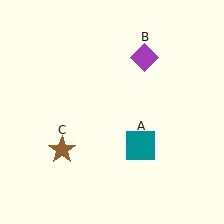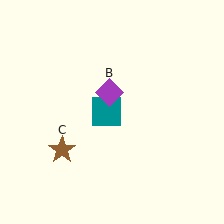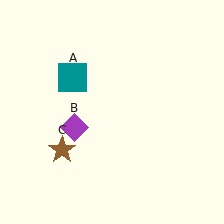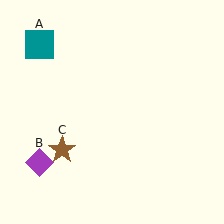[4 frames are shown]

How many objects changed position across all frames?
2 objects changed position: teal square (object A), purple diamond (object B).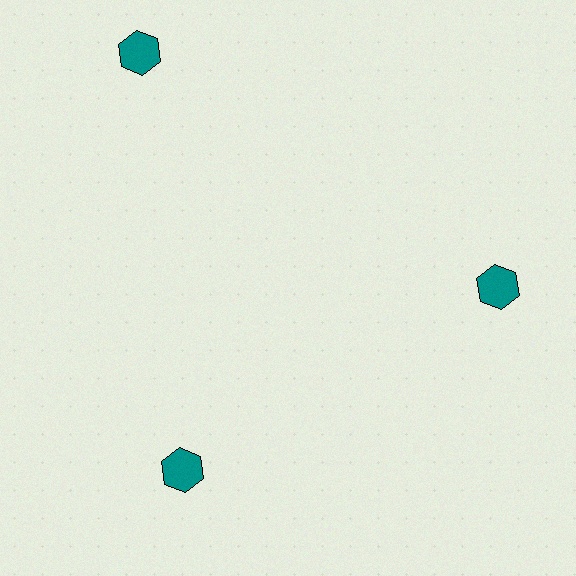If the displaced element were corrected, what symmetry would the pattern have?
It would have 3-fold rotational symmetry — the pattern would map onto itself every 120 degrees.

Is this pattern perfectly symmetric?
No. The 3 teal hexagons are arranged in a ring, but one element near the 11 o'clock position is pushed outward from the center, breaking the 3-fold rotational symmetry.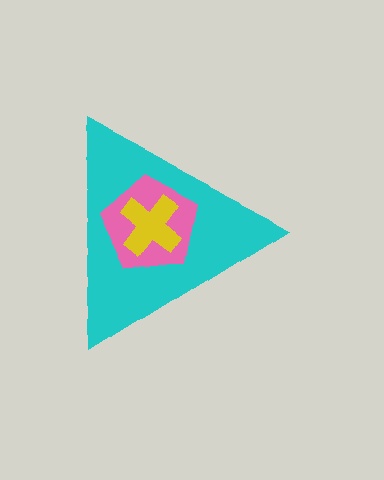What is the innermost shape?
The yellow cross.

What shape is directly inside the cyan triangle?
The pink pentagon.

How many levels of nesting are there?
3.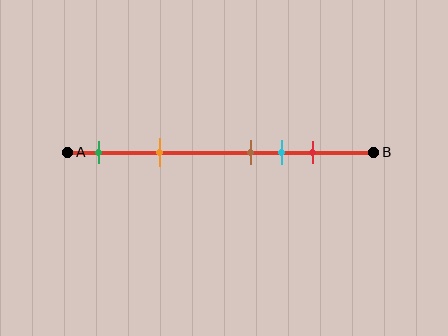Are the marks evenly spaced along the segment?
No, the marks are not evenly spaced.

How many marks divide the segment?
There are 5 marks dividing the segment.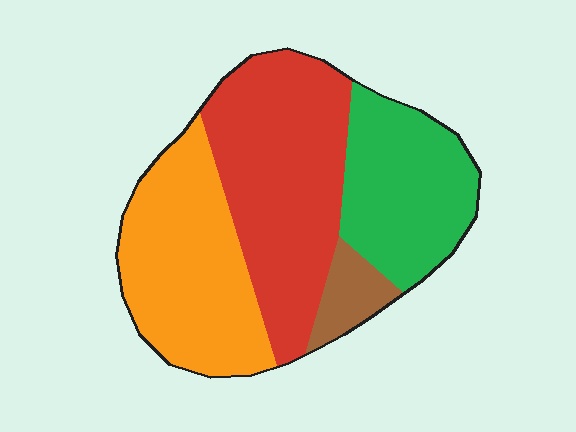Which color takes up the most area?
Red, at roughly 40%.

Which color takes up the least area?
Brown, at roughly 5%.